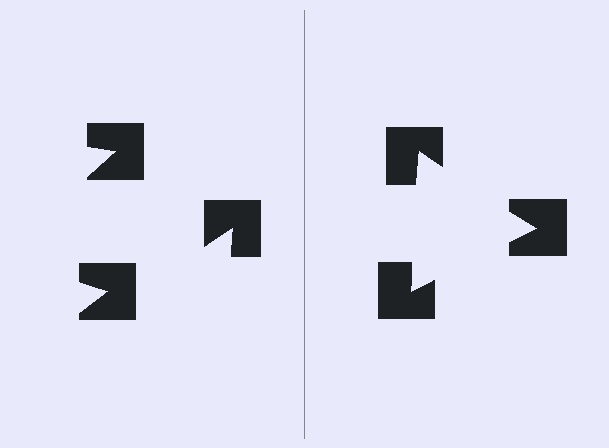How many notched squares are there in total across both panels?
6 — 3 on each side.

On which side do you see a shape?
An illusory triangle appears on the right side. On the left side the wedge cuts are rotated, so no coherent shape forms.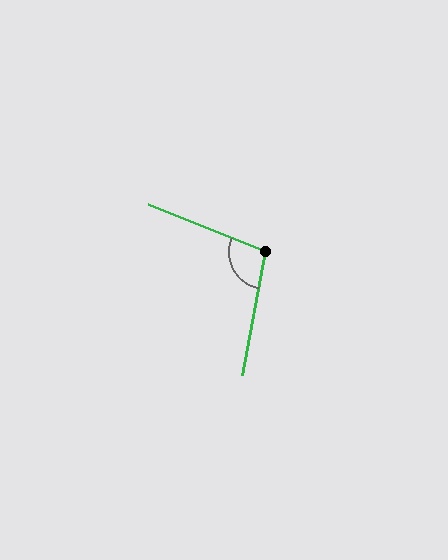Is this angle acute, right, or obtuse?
It is obtuse.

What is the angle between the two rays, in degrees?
Approximately 101 degrees.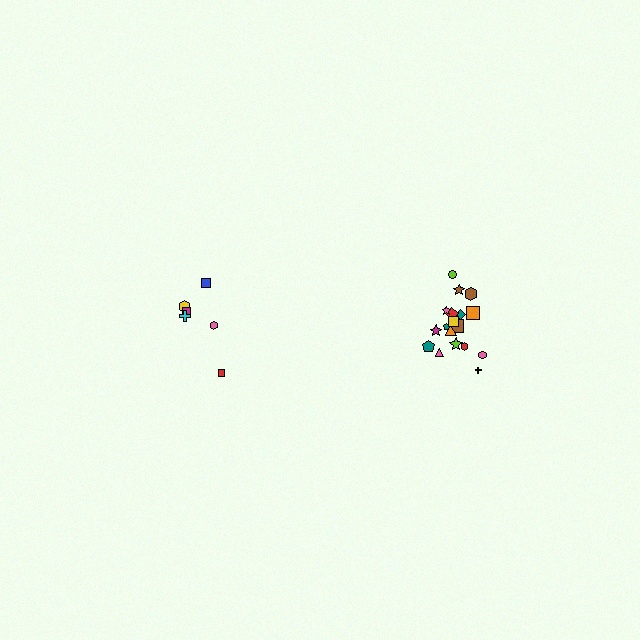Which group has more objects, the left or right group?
The right group.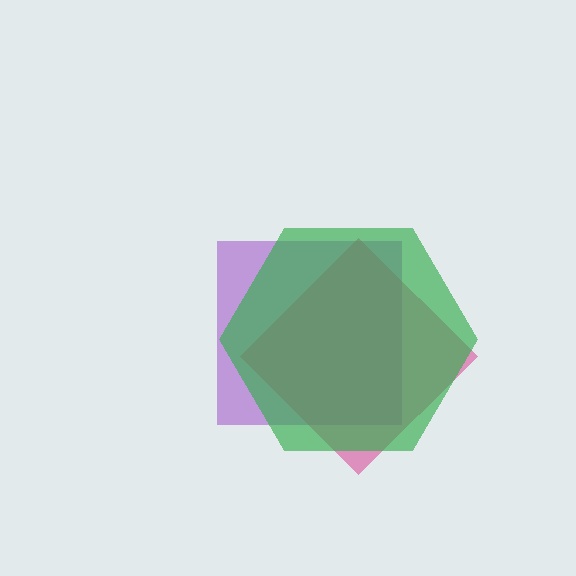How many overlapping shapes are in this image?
There are 3 overlapping shapes in the image.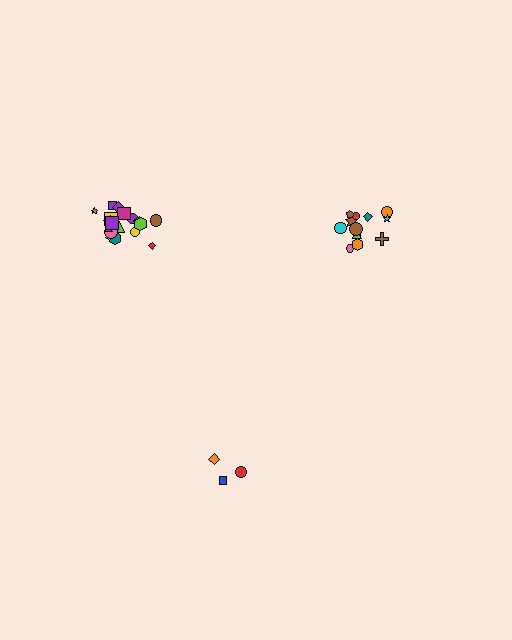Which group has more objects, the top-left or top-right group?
The top-left group.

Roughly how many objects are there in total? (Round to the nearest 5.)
Roughly 35 objects in total.